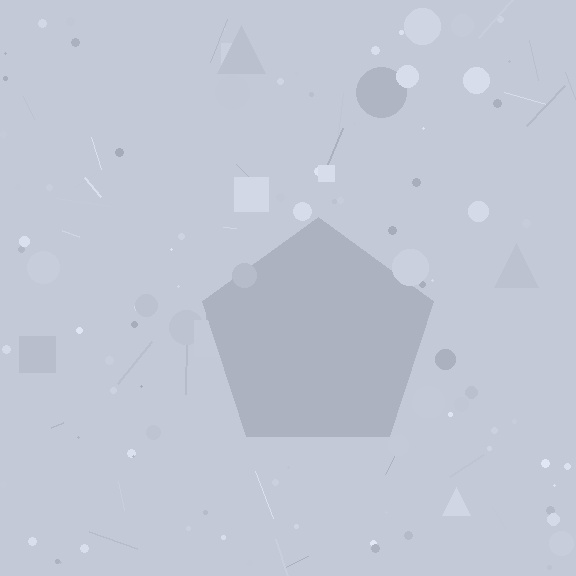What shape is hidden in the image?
A pentagon is hidden in the image.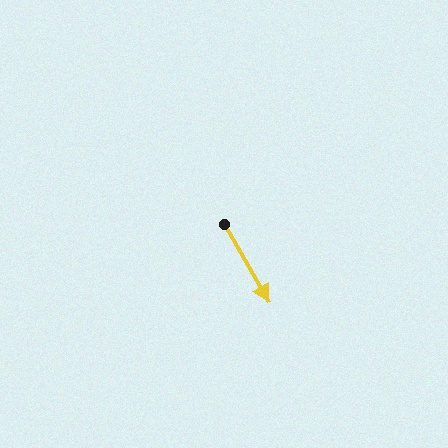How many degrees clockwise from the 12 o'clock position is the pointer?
Approximately 150 degrees.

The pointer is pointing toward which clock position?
Roughly 5 o'clock.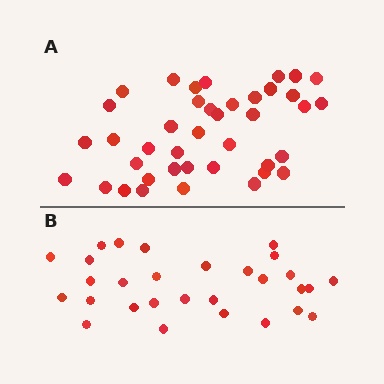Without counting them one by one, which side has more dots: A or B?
Region A (the top region) has more dots.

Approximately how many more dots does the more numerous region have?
Region A has roughly 12 or so more dots than region B.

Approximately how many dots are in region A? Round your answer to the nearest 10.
About 40 dots.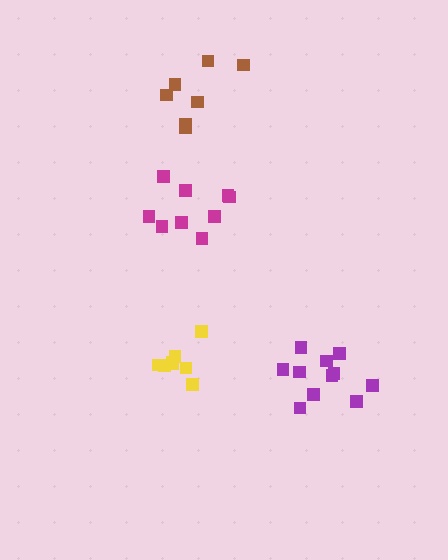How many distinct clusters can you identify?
There are 4 distinct clusters.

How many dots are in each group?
Group 1: 11 dots, Group 2: 9 dots, Group 3: 8 dots, Group 4: 7 dots (35 total).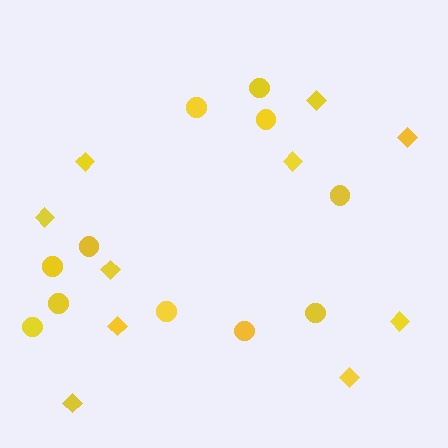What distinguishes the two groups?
There are 2 groups: one group of diamonds (10) and one group of circles (11).